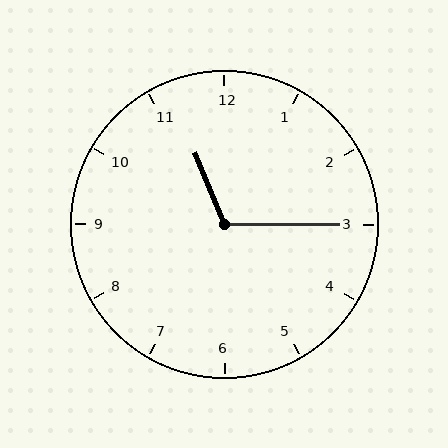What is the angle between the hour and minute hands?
Approximately 112 degrees.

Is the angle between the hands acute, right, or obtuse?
It is obtuse.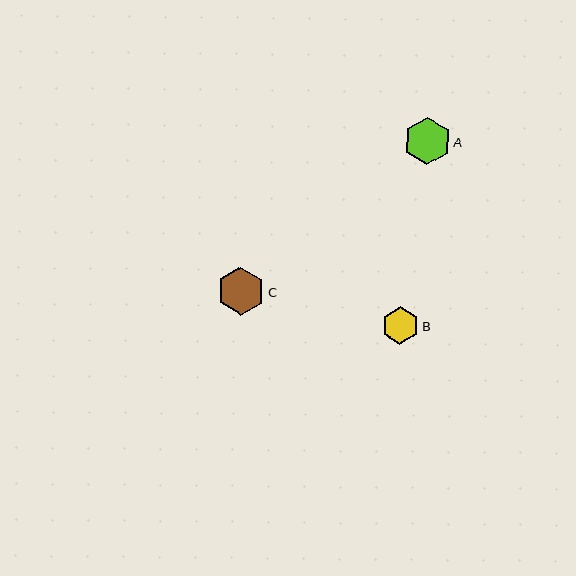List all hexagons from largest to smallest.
From largest to smallest: C, A, B.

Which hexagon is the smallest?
Hexagon B is the smallest with a size of approximately 37 pixels.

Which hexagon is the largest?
Hexagon C is the largest with a size of approximately 47 pixels.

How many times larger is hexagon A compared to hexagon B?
Hexagon A is approximately 1.3 times the size of hexagon B.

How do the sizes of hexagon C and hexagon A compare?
Hexagon C and hexagon A are approximately the same size.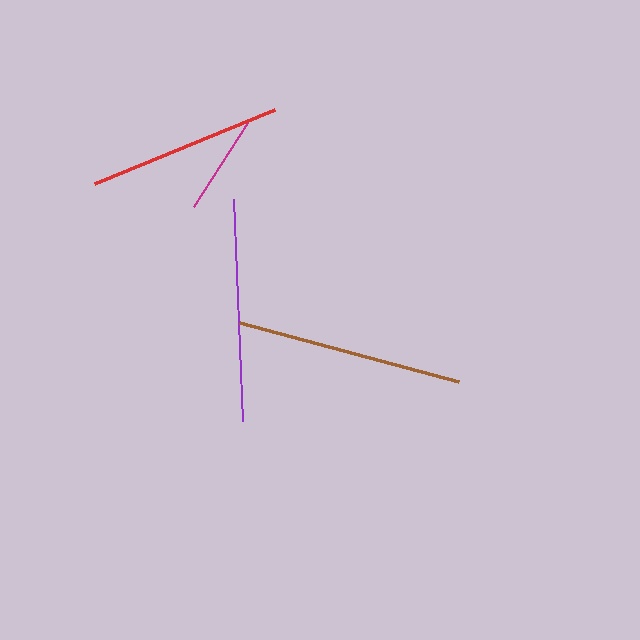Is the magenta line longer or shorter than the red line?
The red line is longer than the magenta line.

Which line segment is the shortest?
The magenta line is the shortest at approximately 100 pixels.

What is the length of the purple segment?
The purple segment is approximately 221 pixels long.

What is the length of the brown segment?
The brown segment is approximately 227 pixels long.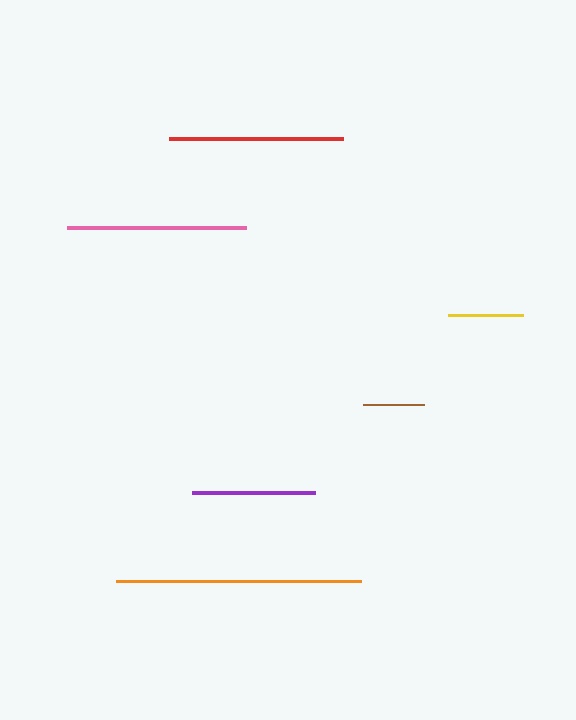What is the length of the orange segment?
The orange segment is approximately 245 pixels long.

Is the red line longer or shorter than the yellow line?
The red line is longer than the yellow line.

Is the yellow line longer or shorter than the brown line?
The yellow line is longer than the brown line.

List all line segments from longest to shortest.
From longest to shortest: orange, pink, red, purple, yellow, brown.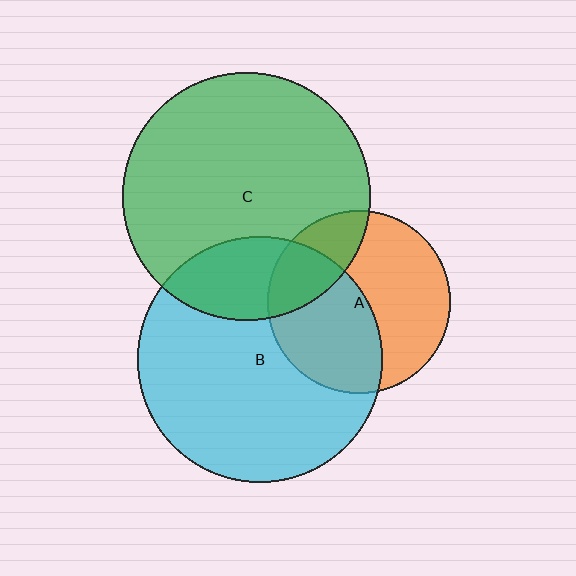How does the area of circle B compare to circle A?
Approximately 1.8 times.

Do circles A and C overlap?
Yes.